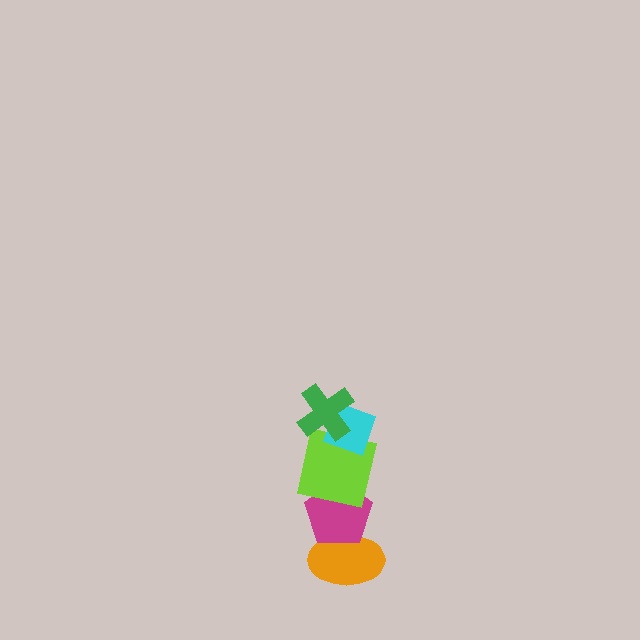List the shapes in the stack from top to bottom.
From top to bottom: the green cross, the cyan diamond, the lime square, the magenta pentagon, the orange ellipse.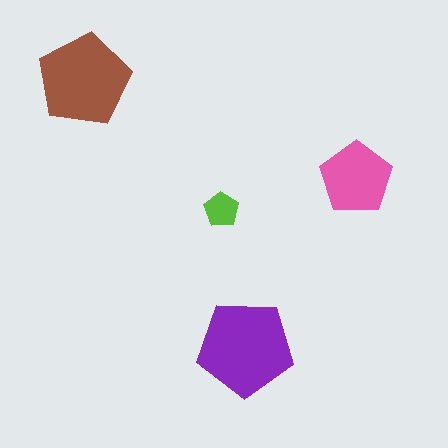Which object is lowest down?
The purple pentagon is bottommost.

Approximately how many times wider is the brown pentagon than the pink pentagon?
About 1.5 times wider.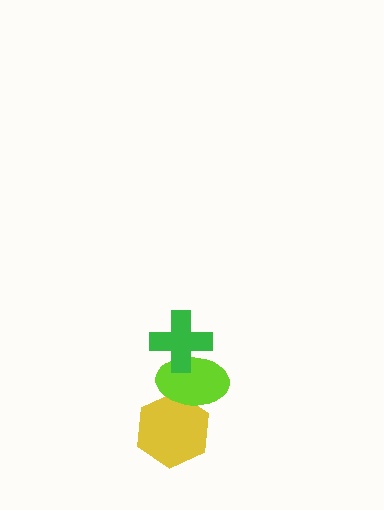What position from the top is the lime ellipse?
The lime ellipse is 2nd from the top.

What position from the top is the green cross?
The green cross is 1st from the top.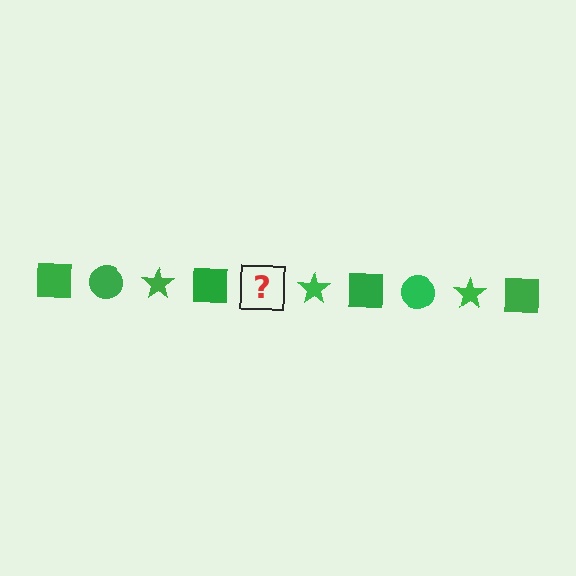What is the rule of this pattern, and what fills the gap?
The rule is that the pattern cycles through square, circle, star shapes in green. The gap should be filled with a green circle.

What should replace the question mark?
The question mark should be replaced with a green circle.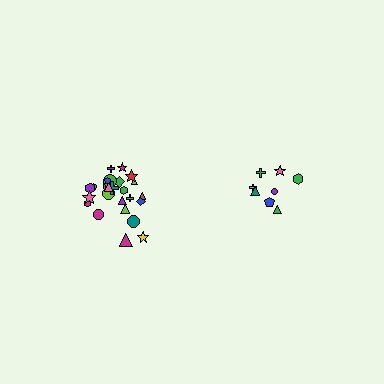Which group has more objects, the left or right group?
The left group.